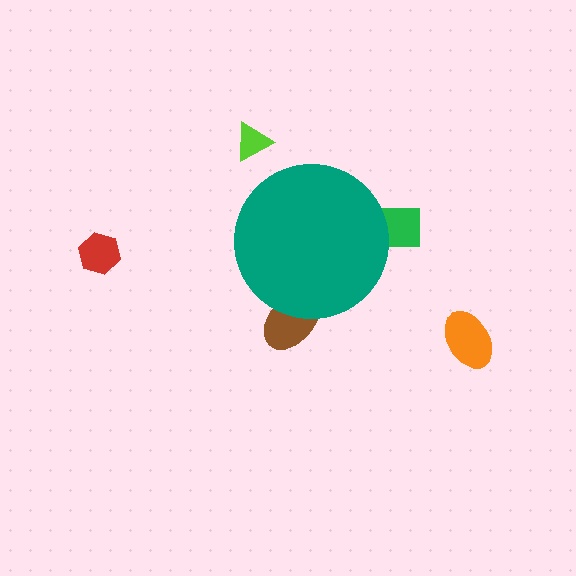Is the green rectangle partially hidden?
Yes, the green rectangle is partially hidden behind the teal circle.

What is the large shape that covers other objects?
A teal circle.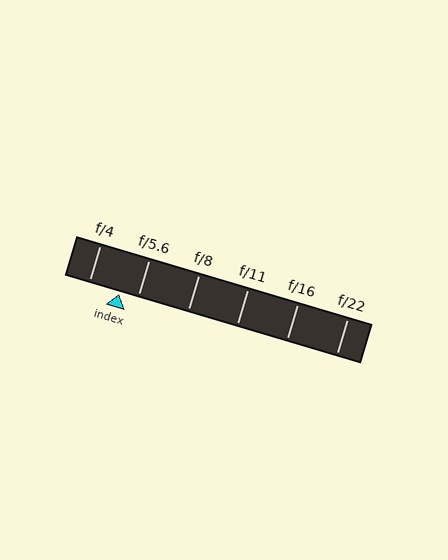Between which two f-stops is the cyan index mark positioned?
The index mark is between f/4 and f/5.6.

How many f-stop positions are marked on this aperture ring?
There are 6 f-stop positions marked.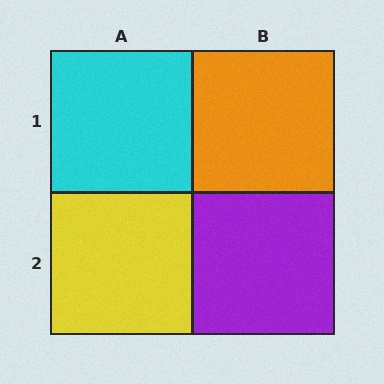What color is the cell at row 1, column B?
Orange.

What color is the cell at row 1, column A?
Cyan.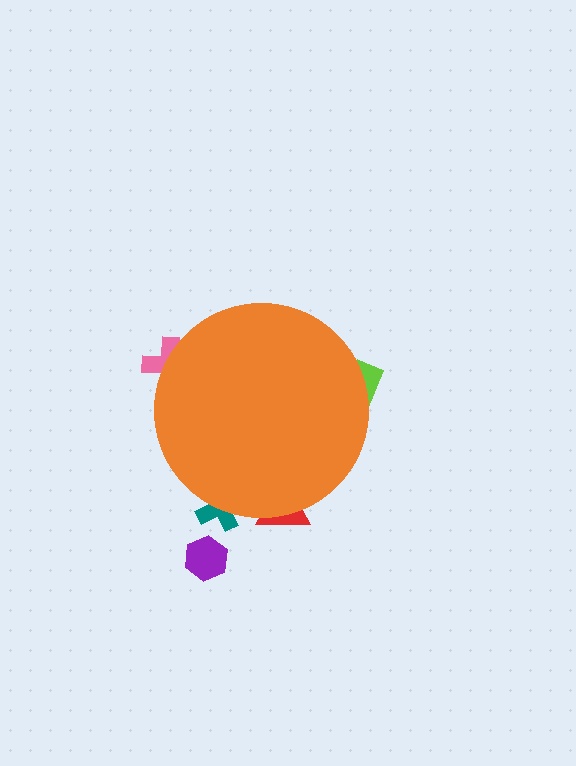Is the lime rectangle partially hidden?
Yes, the lime rectangle is partially hidden behind the orange circle.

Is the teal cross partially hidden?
Yes, the teal cross is partially hidden behind the orange circle.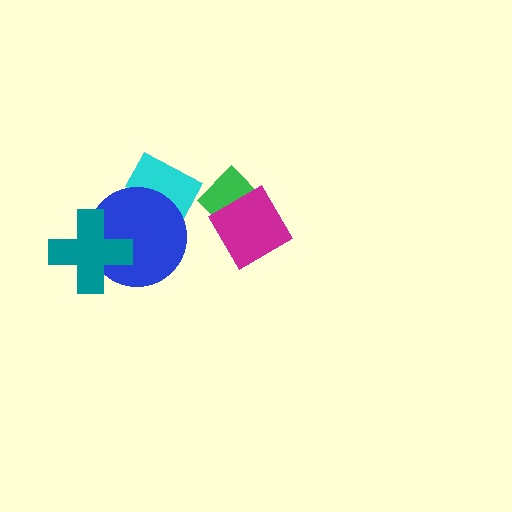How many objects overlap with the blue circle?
2 objects overlap with the blue circle.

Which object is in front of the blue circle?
The teal cross is in front of the blue circle.